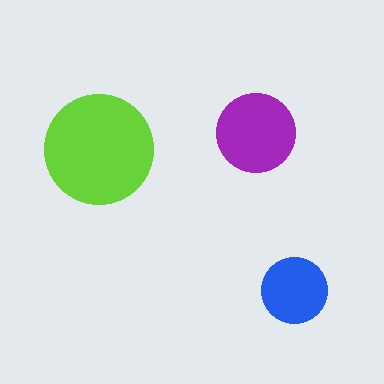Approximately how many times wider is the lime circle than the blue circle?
About 1.5 times wider.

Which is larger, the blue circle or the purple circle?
The purple one.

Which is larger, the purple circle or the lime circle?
The lime one.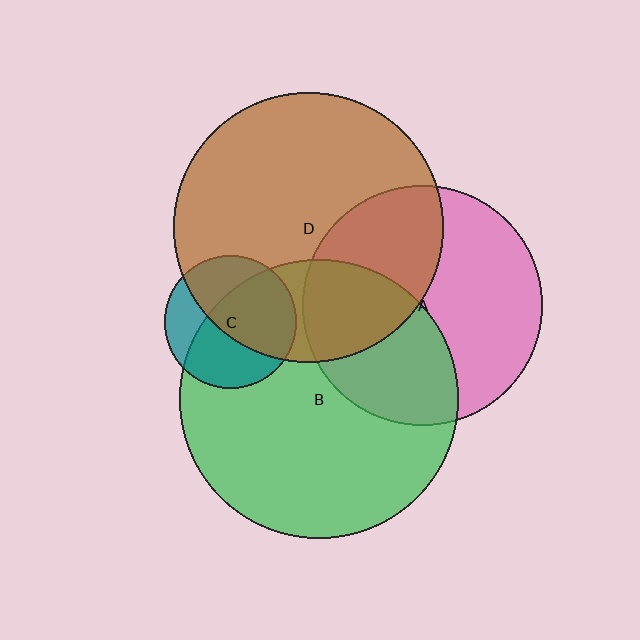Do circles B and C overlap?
Yes.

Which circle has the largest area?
Circle B (green).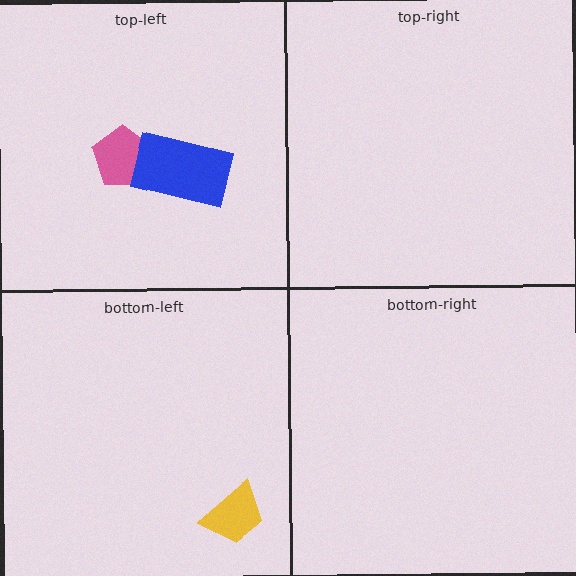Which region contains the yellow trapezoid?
The bottom-left region.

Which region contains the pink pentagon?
The top-left region.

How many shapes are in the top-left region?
2.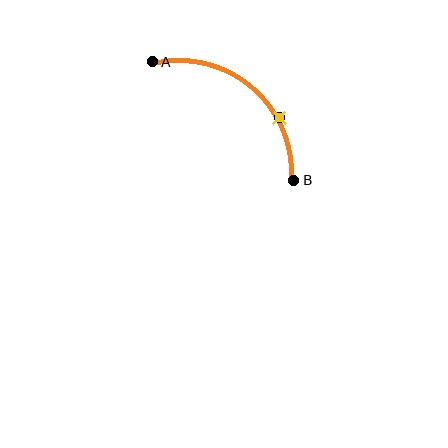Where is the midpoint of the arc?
The arc midpoint is the point on the curve farthest from the straight line joining A and B. It sits above and to the right of that line.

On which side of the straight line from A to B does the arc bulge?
The arc bulges above and to the right of the straight line connecting A and B.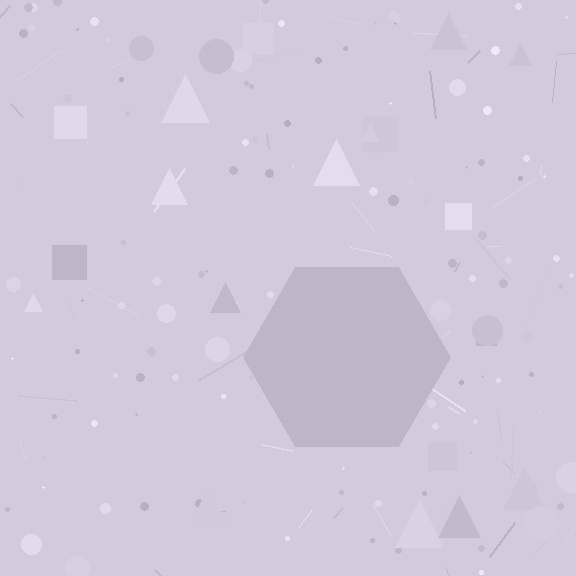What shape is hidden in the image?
A hexagon is hidden in the image.